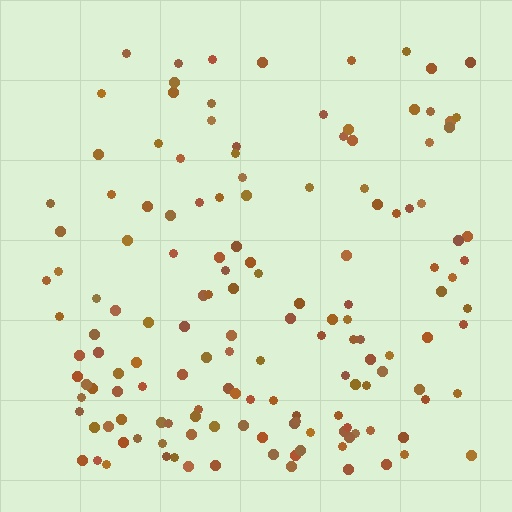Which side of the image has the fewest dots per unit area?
The top.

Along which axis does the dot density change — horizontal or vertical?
Vertical.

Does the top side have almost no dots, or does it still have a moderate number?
Still a moderate number, just noticeably fewer than the bottom.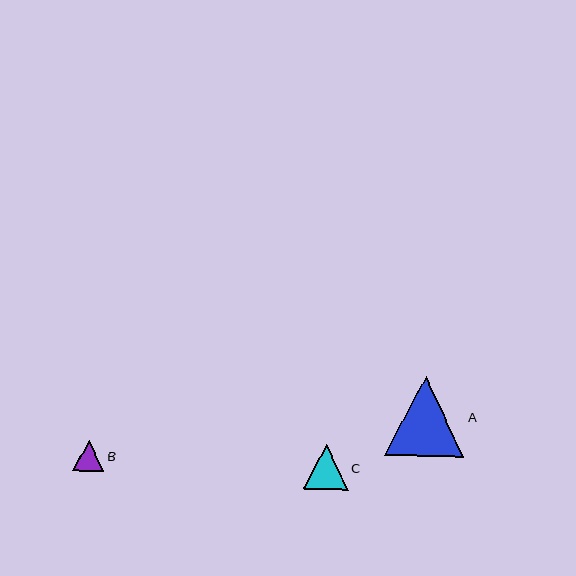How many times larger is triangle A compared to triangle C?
Triangle A is approximately 1.8 times the size of triangle C.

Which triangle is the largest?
Triangle A is the largest with a size of approximately 79 pixels.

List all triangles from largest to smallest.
From largest to smallest: A, C, B.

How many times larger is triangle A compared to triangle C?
Triangle A is approximately 1.8 times the size of triangle C.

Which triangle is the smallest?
Triangle B is the smallest with a size of approximately 31 pixels.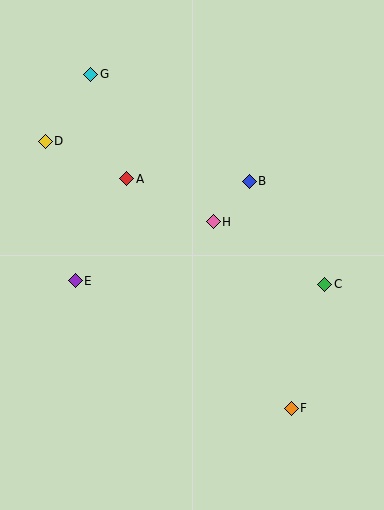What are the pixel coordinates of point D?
Point D is at (45, 141).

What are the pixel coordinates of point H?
Point H is at (213, 222).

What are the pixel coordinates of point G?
Point G is at (91, 74).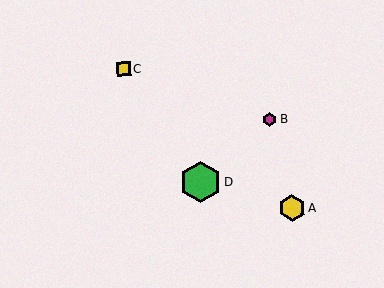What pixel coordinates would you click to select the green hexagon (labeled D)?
Click at (201, 182) to select the green hexagon D.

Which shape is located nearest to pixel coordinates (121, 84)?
The yellow square (labeled C) at (124, 69) is nearest to that location.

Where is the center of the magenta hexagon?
The center of the magenta hexagon is at (270, 120).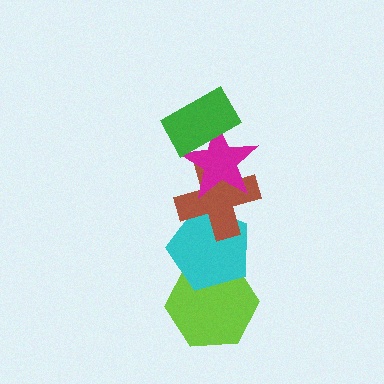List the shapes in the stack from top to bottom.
From top to bottom: the green rectangle, the magenta star, the brown cross, the cyan pentagon, the lime hexagon.